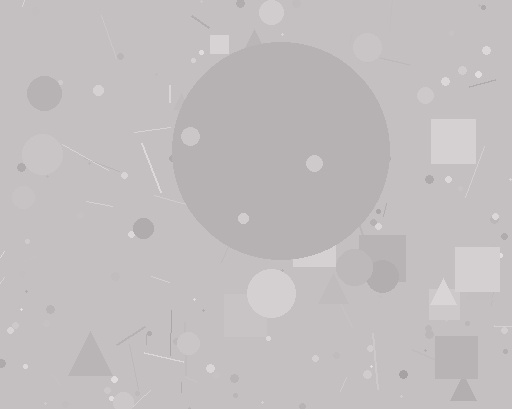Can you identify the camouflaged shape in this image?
The camouflaged shape is a circle.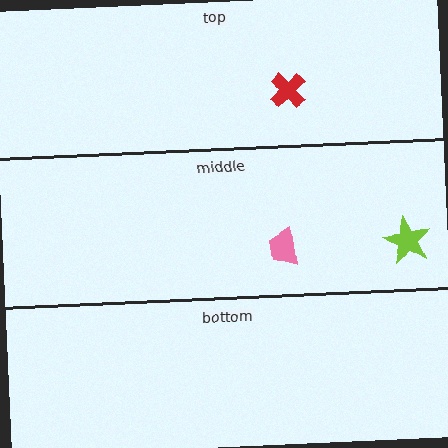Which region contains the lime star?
The middle region.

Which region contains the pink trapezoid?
The middle region.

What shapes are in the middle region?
The pink trapezoid, the lime star.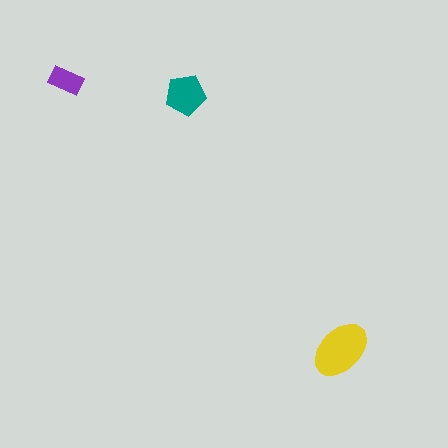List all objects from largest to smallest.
The yellow ellipse, the teal pentagon, the purple rectangle.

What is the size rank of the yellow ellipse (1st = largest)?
1st.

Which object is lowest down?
The yellow ellipse is bottommost.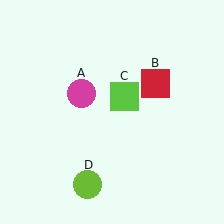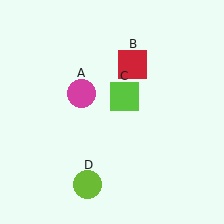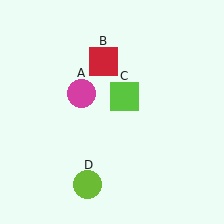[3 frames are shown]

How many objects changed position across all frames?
1 object changed position: red square (object B).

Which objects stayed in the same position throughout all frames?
Magenta circle (object A) and lime square (object C) and lime circle (object D) remained stationary.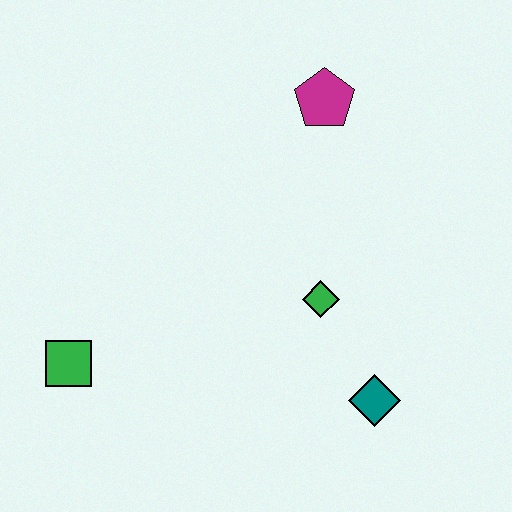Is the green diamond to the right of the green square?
Yes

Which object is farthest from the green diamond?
The green square is farthest from the green diamond.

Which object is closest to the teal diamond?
The green diamond is closest to the teal diamond.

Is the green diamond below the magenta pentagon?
Yes